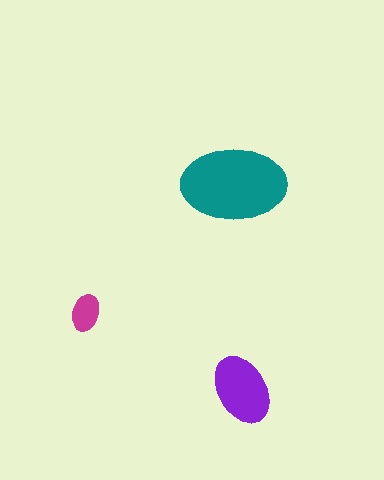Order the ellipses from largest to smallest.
the teal one, the purple one, the magenta one.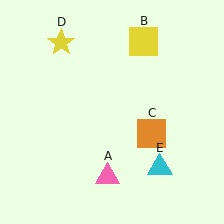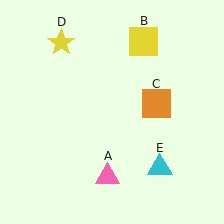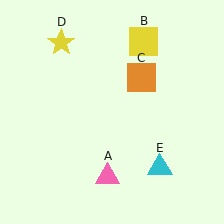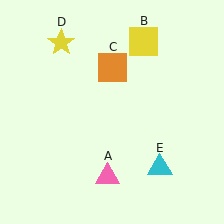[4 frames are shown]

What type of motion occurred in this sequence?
The orange square (object C) rotated counterclockwise around the center of the scene.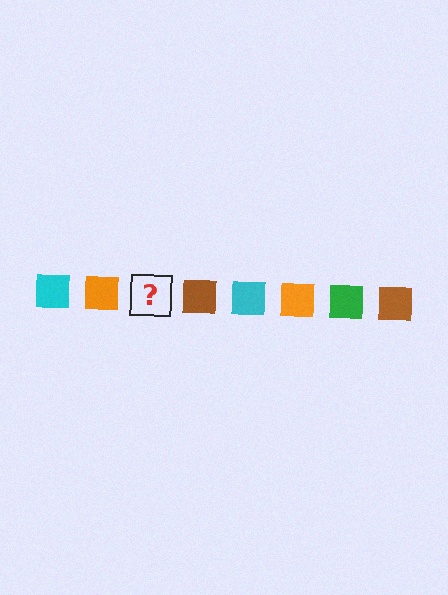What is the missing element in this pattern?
The missing element is a green square.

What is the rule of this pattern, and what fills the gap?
The rule is that the pattern cycles through cyan, orange, green, brown squares. The gap should be filled with a green square.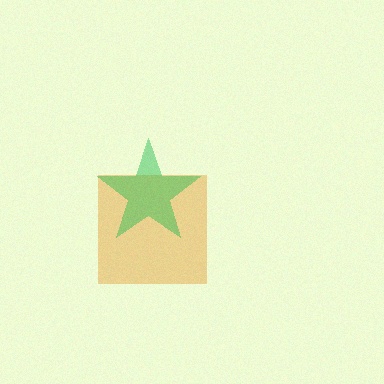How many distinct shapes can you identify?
There are 2 distinct shapes: an orange square, a green star.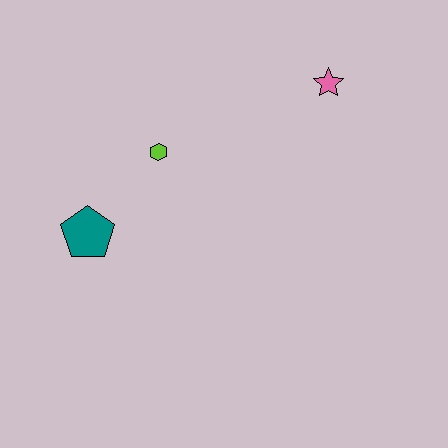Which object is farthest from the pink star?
The teal pentagon is farthest from the pink star.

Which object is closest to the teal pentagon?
The lime hexagon is closest to the teal pentagon.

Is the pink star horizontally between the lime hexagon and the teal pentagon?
No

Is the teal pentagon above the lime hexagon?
No